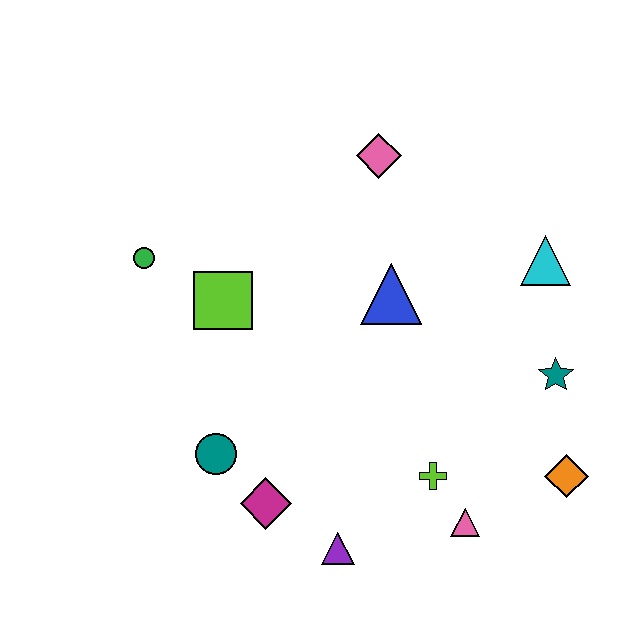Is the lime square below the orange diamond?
No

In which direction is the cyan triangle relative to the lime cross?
The cyan triangle is above the lime cross.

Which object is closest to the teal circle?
The magenta diamond is closest to the teal circle.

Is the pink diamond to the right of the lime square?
Yes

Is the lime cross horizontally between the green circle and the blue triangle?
No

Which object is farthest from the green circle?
The orange diamond is farthest from the green circle.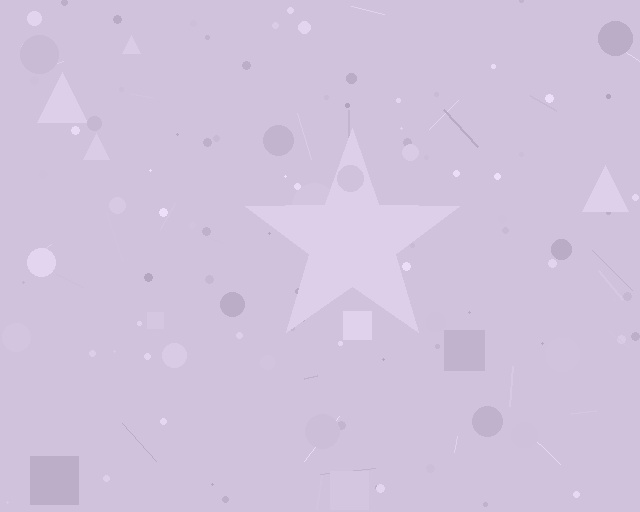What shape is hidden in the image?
A star is hidden in the image.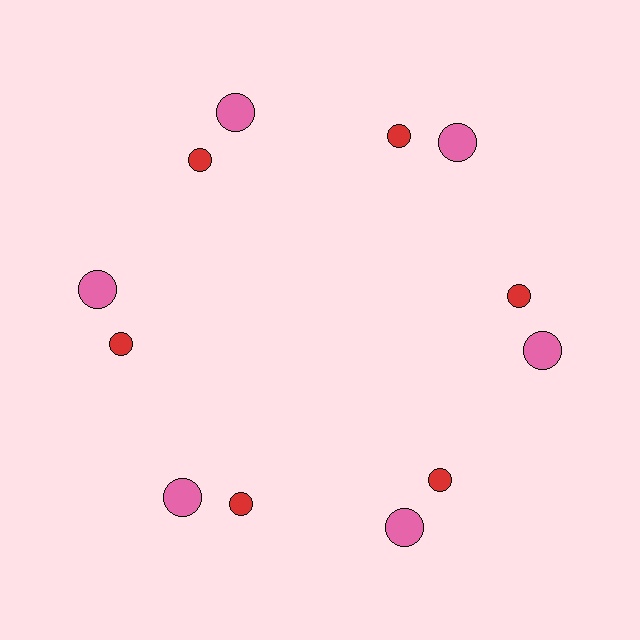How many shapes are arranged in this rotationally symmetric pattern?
There are 12 shapes, arranged in 6 groups of 2.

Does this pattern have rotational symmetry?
Yes, this pattern has 6-fold rotational symmetry. It looks the same after rotating 60 degrees around the center.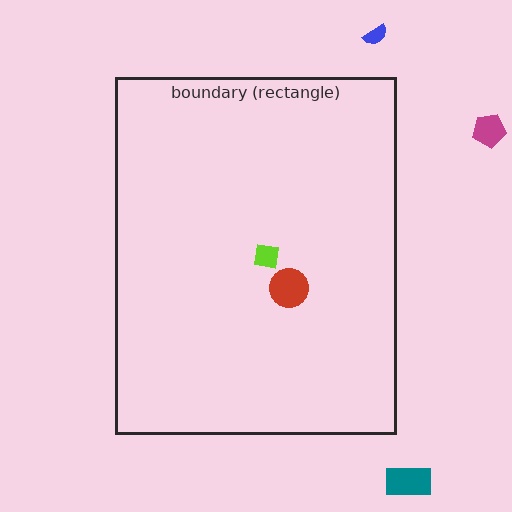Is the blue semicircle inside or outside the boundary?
Outside.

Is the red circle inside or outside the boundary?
Inside.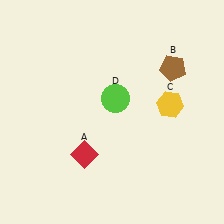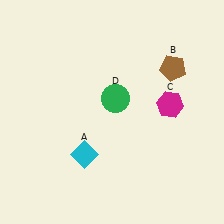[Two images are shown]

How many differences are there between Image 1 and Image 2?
There are 3 differences between the two images.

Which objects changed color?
A changed from red to cyan. C changed from yellow to magenta. D changed from lime to green.